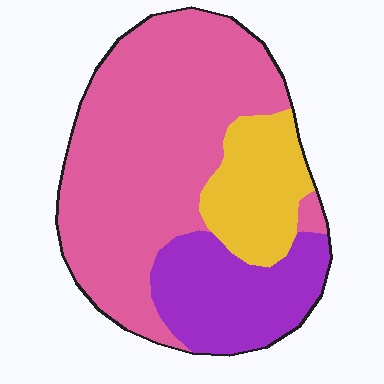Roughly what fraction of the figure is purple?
Purple takes up between a sixth and a third of the figure.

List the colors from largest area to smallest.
From largest to smallest: pink, purple, yellow.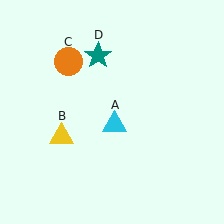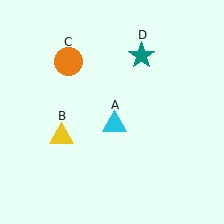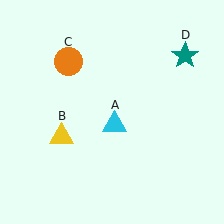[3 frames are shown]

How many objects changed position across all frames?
1 object changed position: teal star (object D).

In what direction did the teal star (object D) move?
The teal star (object D) moved right.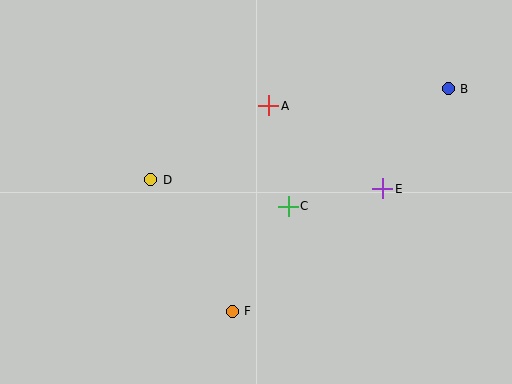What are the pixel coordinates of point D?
Point D is at (151, 180).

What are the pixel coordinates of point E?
Point E is at (383, 189).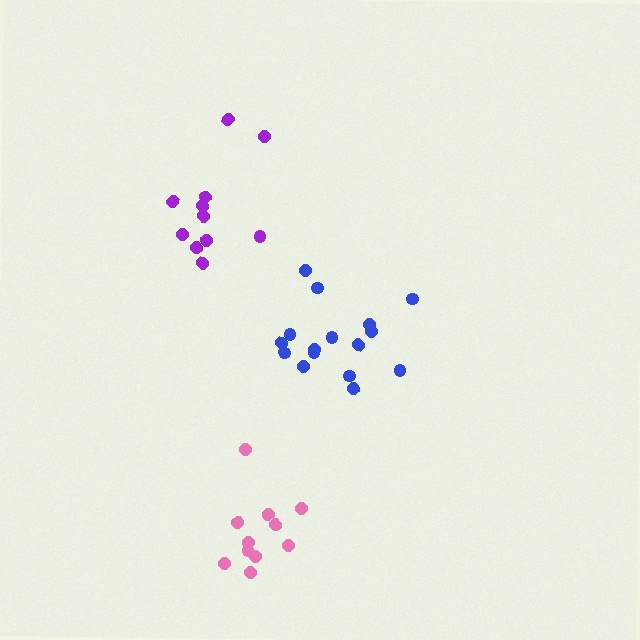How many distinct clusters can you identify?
There are 3 distinct clusters.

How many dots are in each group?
Group 1: 16 dots, Group 2: 11 dots, Group 3: 11 dots (38 total).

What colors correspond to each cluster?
The clusters are colored: blue, purple, pink.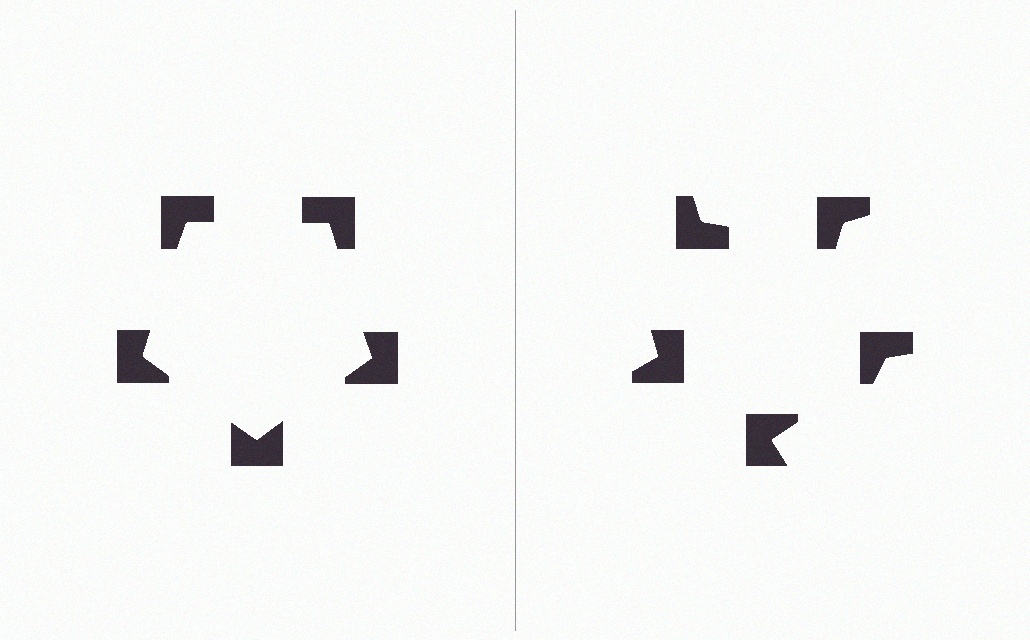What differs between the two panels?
The notched squares are positioned identically on both sides; only the wedge orientations differ. On the left they align to a pentagon; on the right they are misaligned.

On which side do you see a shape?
An illusory pentagon appears on the left side. On the right side the wedge cuts are rotated, so no coherent shape forms.